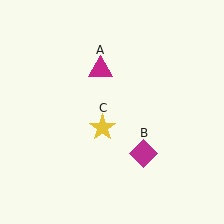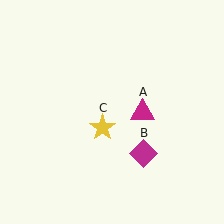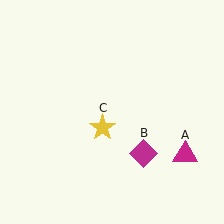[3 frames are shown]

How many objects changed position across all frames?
1 object changed position: magenta triangle (object A).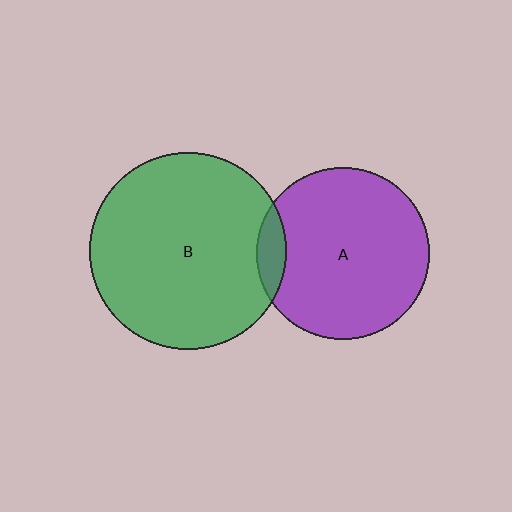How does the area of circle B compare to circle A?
Approximately 1.3 times.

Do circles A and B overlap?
Yes.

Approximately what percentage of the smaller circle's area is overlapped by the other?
Approximately 10%.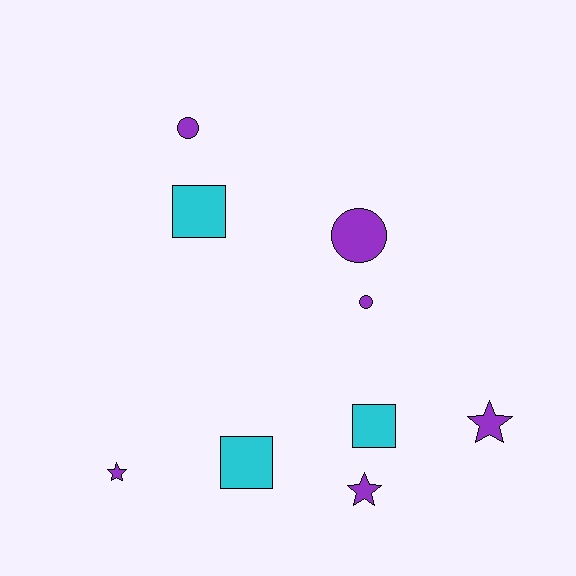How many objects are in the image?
There are 9 objects.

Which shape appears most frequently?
Star, with 3 objects.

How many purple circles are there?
There are 3 purple circles.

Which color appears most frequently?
Purple, with 6 objects.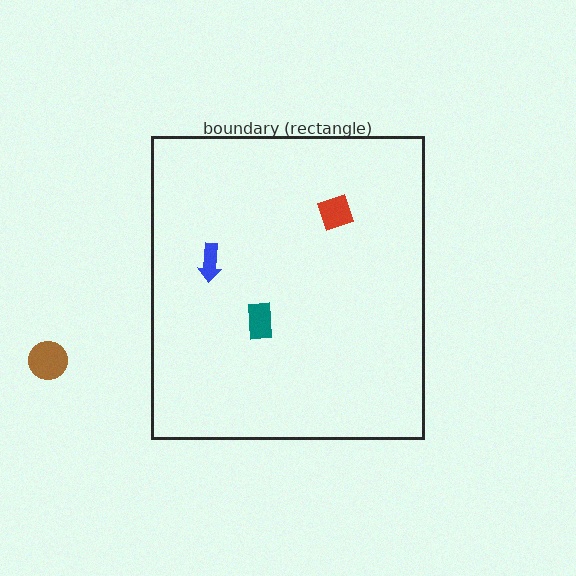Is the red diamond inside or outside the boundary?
Inside.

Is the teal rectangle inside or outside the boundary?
Inside.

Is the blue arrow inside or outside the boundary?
Inside.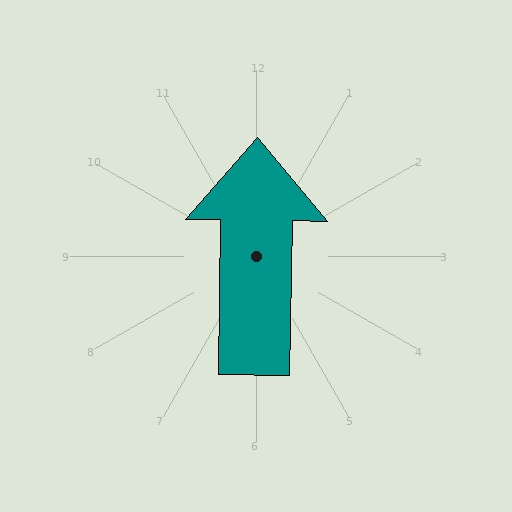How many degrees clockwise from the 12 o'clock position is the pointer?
Approximately 1 degrees.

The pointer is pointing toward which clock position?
Roughly 12 o'clock.